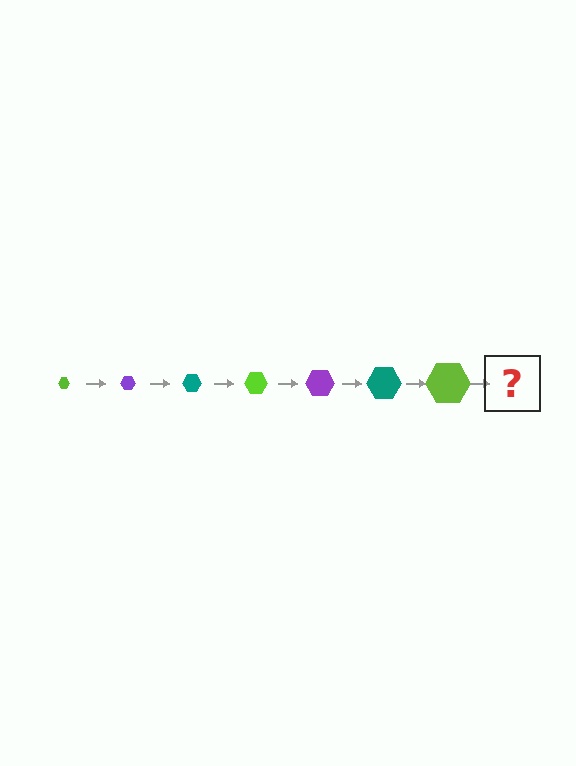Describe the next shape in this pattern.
It should be a purple hexagon, larger than the previous one.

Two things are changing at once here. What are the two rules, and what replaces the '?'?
The two rules are that the hexagon grows larger each step and the color cycles through lime, purple, and teal. The '?' should be a purple hexagon, larger than the previous one.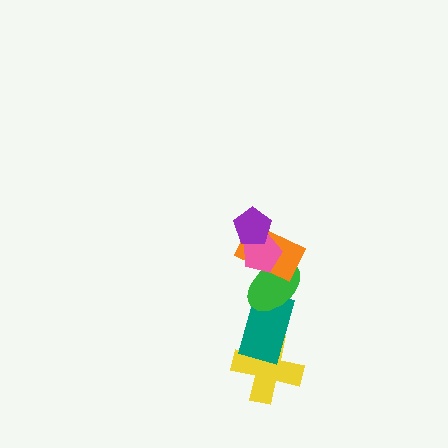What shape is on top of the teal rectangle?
The green ellipse is on top of the teal rectangle.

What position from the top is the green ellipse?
The green ellipse is 4th from the top.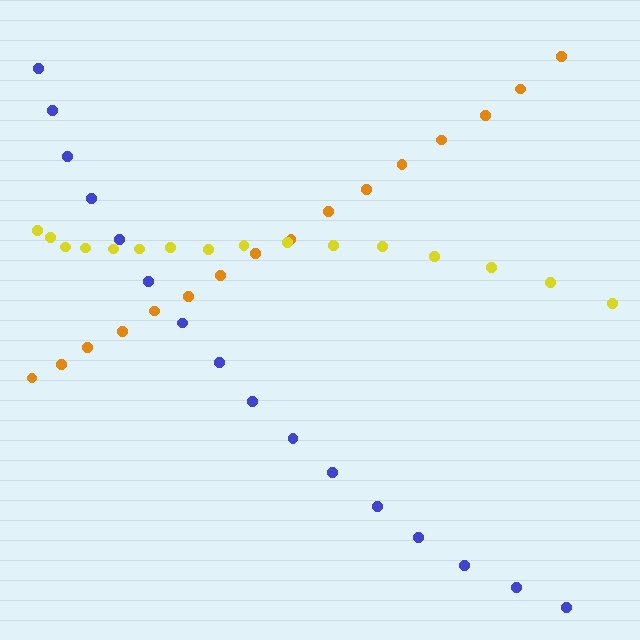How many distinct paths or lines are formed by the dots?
There are 3 distinct paths.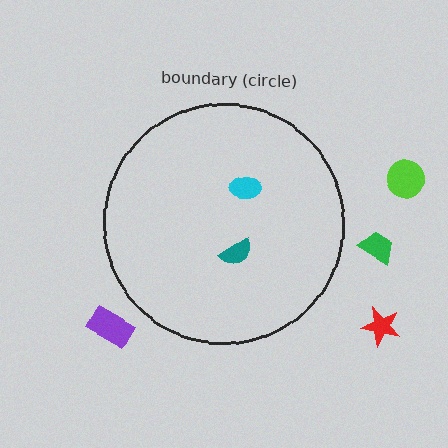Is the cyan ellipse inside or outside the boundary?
Inside.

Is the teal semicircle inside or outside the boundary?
Inside.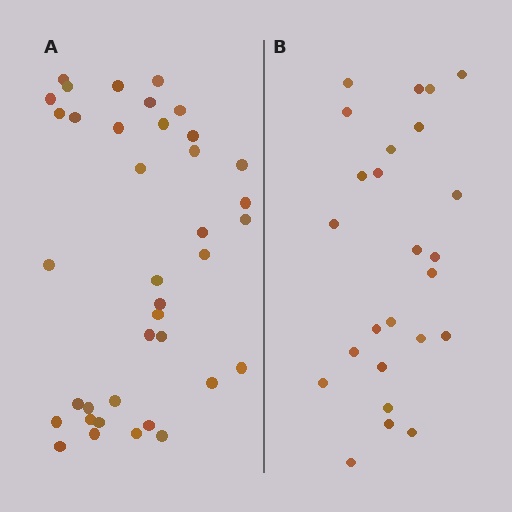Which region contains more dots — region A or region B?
Region A (the left region) has more dots.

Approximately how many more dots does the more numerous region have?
Region A has approximately 15 more dots than region B.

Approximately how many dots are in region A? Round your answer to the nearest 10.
About 40 dots. (The exact count is 38, which rounds to 40.)